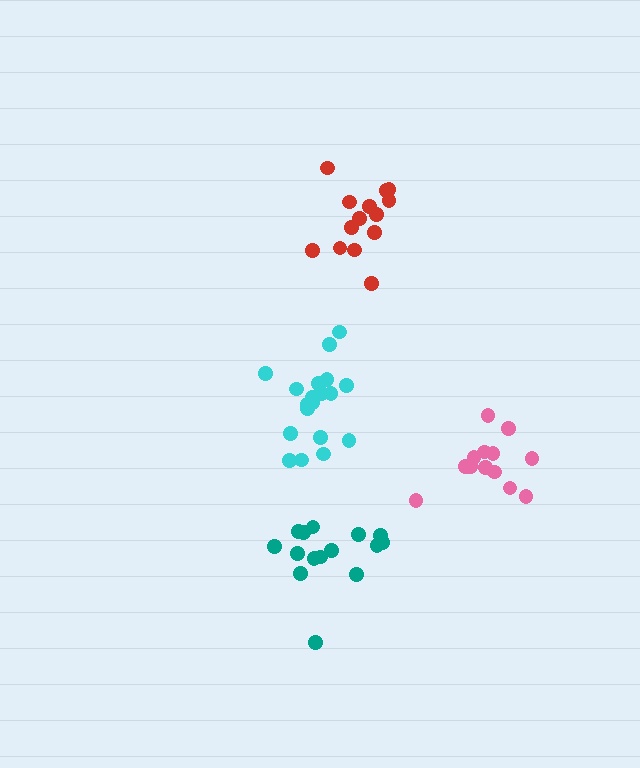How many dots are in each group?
Group 1: 19 dots, Group 2: 14 dots, Group 3: 13 dots, Group 4: 15 dots (61 total).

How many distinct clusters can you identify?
There are 4 distinct clusters.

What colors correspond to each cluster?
The clusters are colored: cyan, red, pink, teal.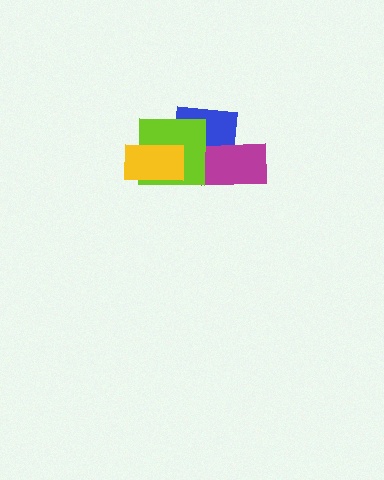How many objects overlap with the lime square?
2 objects overlap with the lime square.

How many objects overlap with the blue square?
2 objects overlap with the blue square.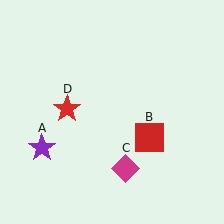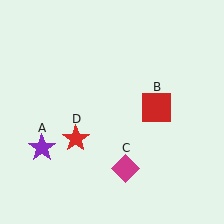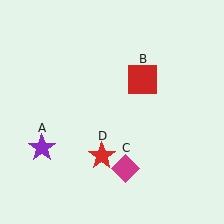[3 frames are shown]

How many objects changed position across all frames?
2 objects changed position: red square (object B), red star (object D).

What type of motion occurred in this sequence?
The red square (object B), red star (object D) rotated counterclockwise around the center of the scene.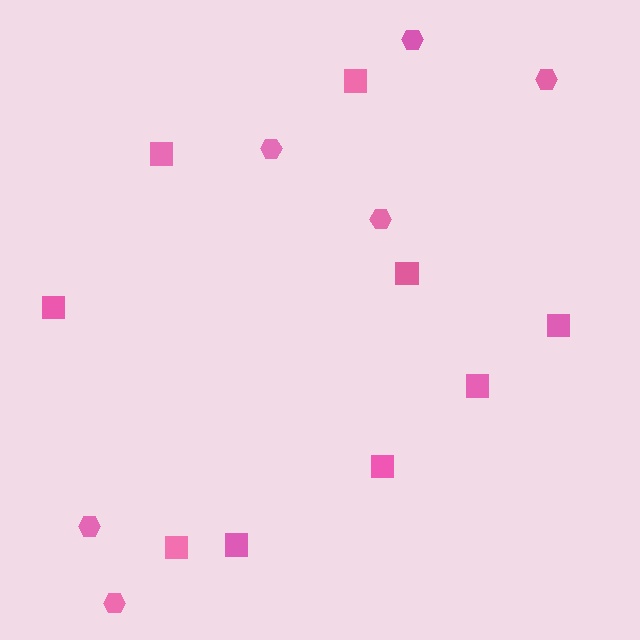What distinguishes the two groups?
There are 2 groups: one group of squares (9) and one group of hexagons (6).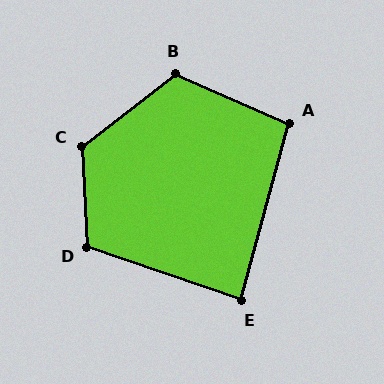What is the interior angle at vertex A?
Approximately 98 degrees (obtuse).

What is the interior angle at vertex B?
Approximately 119 degrees (obtuse).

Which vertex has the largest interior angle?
C, at approximately 125 degrees.